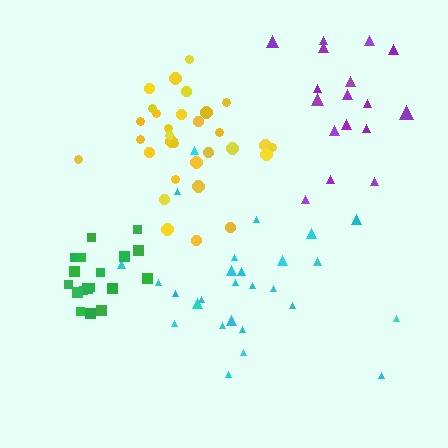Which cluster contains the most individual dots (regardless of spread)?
Yellow (31).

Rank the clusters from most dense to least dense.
green, yellow, purple, cyan.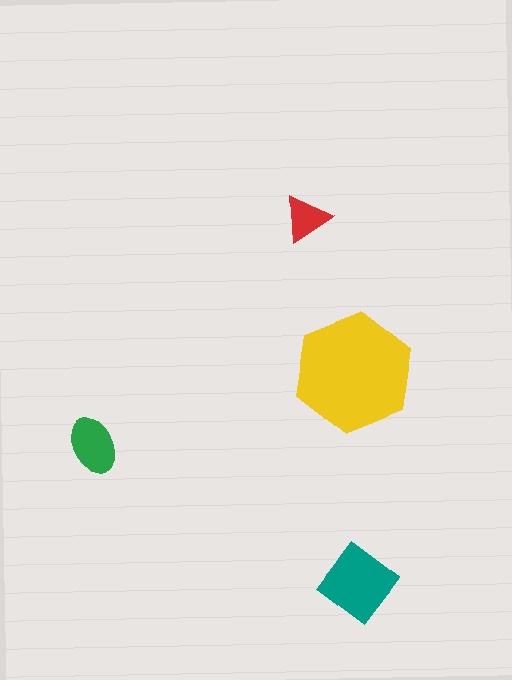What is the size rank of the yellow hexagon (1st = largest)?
1st.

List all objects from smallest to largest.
The red triangle, the green ellipse, the teal diamond, the yellow hexagon.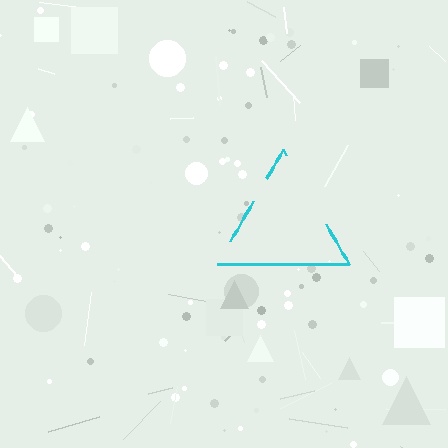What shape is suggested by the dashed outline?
The dashed outline suggests a triangle.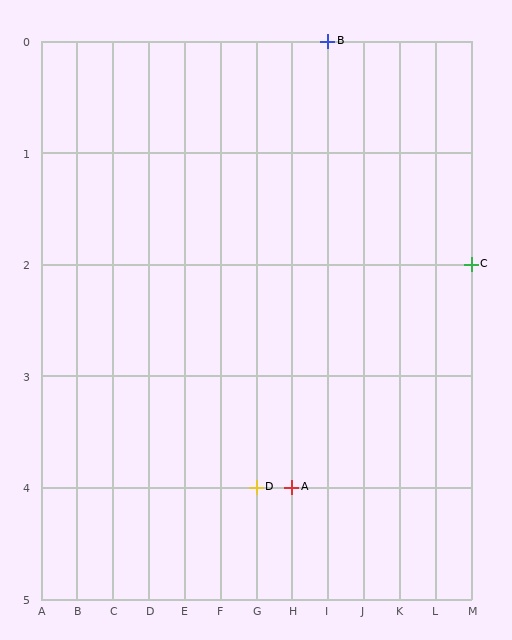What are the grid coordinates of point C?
Point C is at grid coordinates (M, 2).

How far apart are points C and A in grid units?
Points C and A are 5 columns and 2 rows apart (about 5.4 grid units diagonally).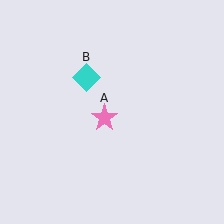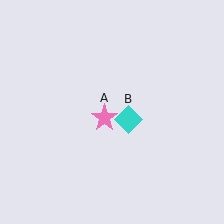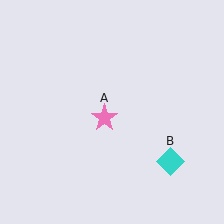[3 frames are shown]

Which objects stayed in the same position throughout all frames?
Pink star (object A) remained stationary.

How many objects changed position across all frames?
1 object changed position: cyan diamond (object B).